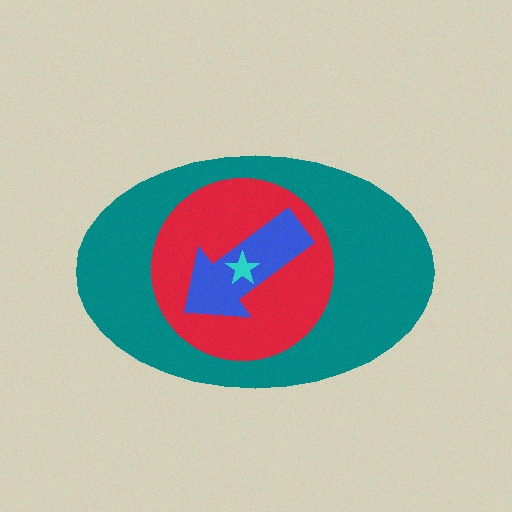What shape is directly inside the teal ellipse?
The red circle.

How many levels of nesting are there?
4.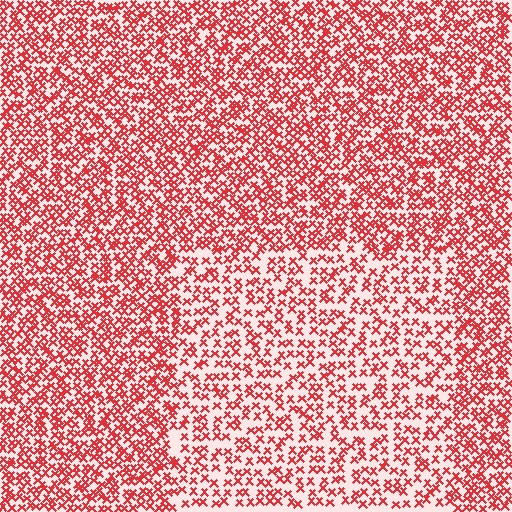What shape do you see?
I see a rectangle.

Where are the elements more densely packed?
The elements are more densely packed outside the rectangle boundary.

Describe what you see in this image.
The image contains small red elements arranged at two different densities. A rectangle-shaped region is visible where the elements are less densely packed than the surrounding area.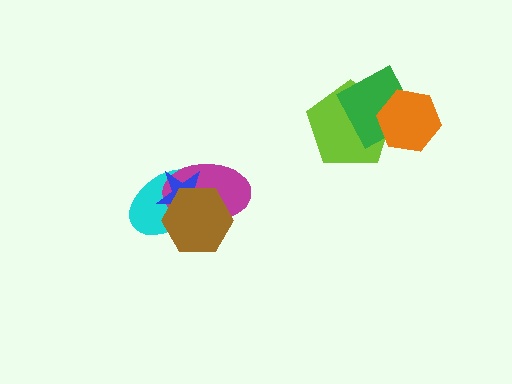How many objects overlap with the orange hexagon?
2 objects overlap with the orange hexagon.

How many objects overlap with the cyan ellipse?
3 objects overlap with the cyan ellipse.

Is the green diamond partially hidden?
Yes, it is partially covered by another shape.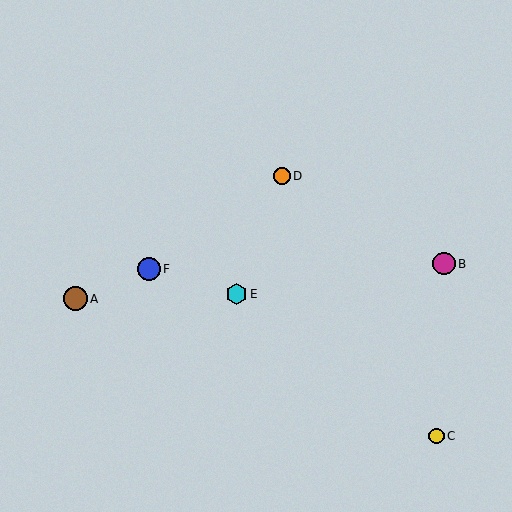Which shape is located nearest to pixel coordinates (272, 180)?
The orange circle (labeled D) at (282, 176) is nearest to that location.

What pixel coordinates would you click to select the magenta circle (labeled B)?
Click at (444, 264) to select the magenta circle B.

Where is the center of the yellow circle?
The center of the yellow circle is at (437, 436).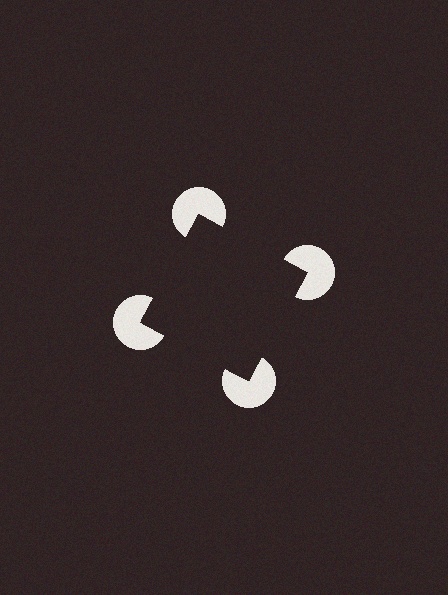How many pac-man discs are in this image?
There are 4 — one at each vertex of the illusory square.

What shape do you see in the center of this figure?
An illusory square — its edges are inferred from the aligned wedge cuts in the pac-man discs, not physically drawn.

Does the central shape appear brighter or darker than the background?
It typically appears slightly darker than the background, even though no actual brightness change is drawn.